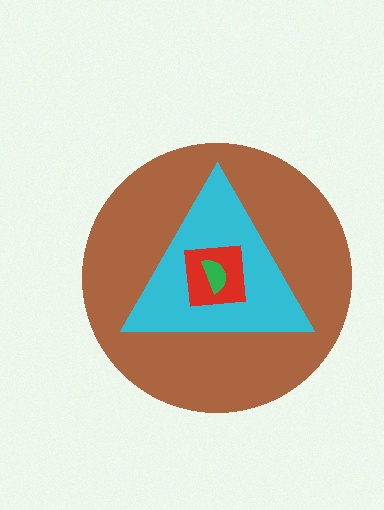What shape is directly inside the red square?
The green semicircle.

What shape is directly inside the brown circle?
The cyan triangle.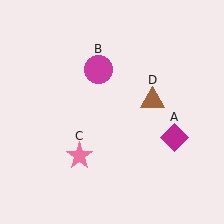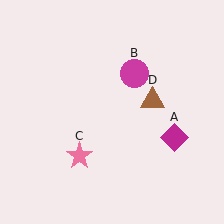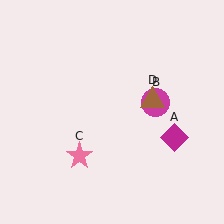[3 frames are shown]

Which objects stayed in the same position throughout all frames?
Magenta diamond (object A) and pink star (object C) and brown triangle (object D) remained stationary.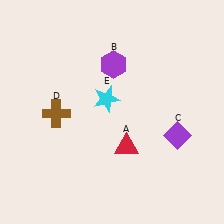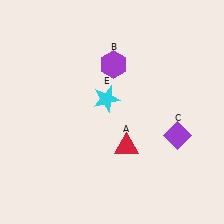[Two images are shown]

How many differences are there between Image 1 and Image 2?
There is 1 difference between the two images.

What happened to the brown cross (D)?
The brown cross (D) was removed in Image 2. It was in the bottom-left area of Image 1.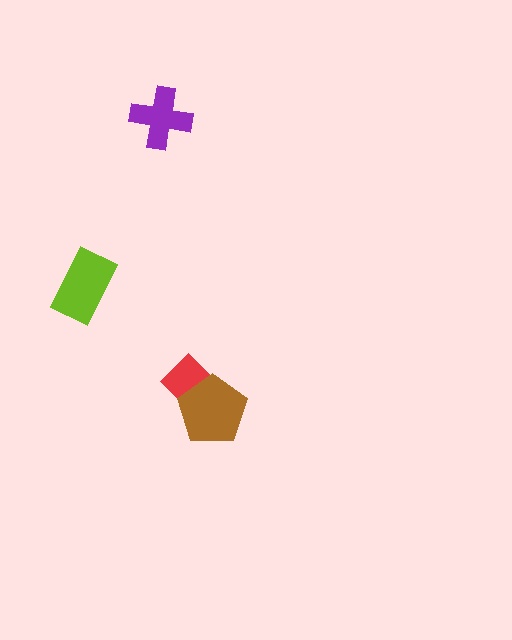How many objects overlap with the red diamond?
1 object overlaps with the red diamond.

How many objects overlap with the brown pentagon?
1 object overlaps with the brown pentagon.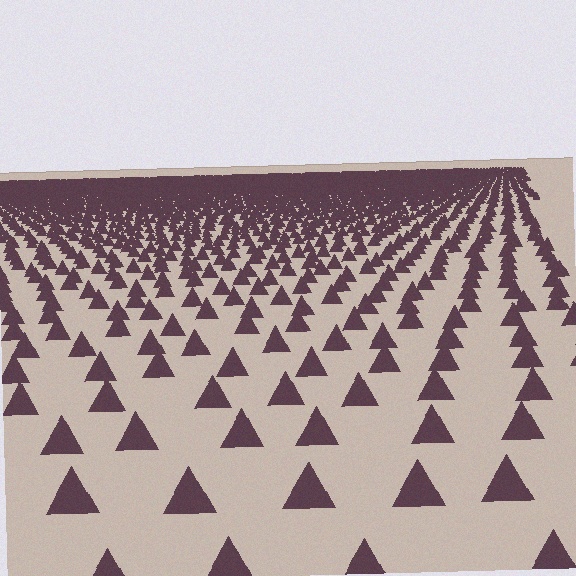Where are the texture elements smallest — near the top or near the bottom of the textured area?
Near the top.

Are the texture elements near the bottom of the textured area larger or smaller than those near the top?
Larger. Near the bottom, elements are closer to the viewer and appear at a bigger on-screen size.